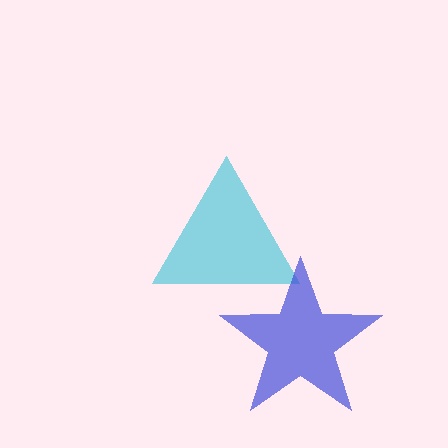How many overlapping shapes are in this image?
There are 2 overlapping shapes in the image.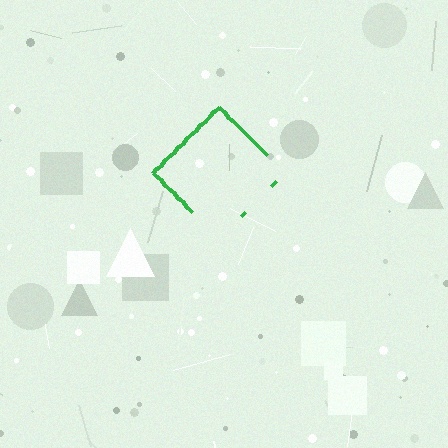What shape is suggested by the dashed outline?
The dashed outline suggests a diamond.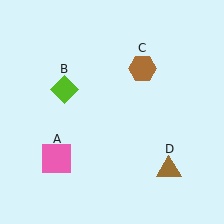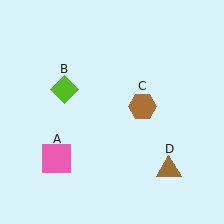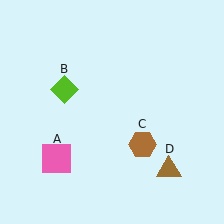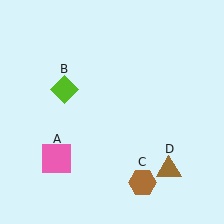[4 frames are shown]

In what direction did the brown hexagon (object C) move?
The brown hexagon (object C) moved down.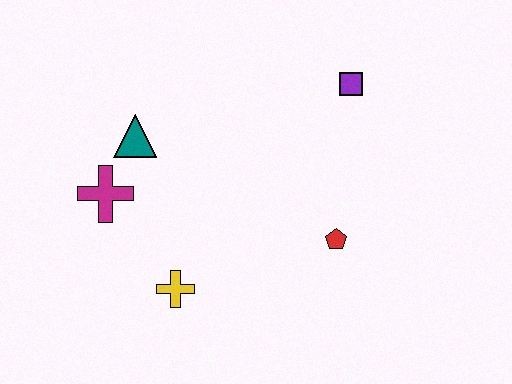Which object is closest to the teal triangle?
The magenta cross is closest to the teal triangle.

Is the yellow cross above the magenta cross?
No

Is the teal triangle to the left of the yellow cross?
Yes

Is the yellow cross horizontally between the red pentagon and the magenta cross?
Yes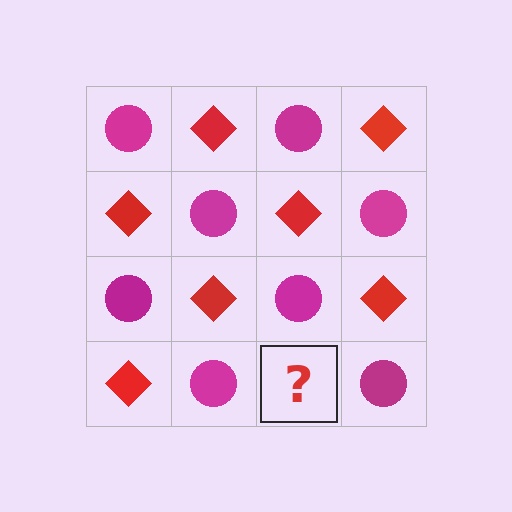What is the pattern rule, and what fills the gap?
The rule is that it alternates magenta circle and red diamond in a checkerboard pattern. The gap should be filled with a red diamond.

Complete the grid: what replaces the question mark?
The question mark should be replaced with a red diamond.